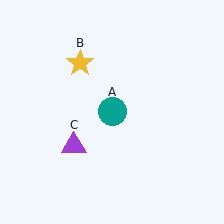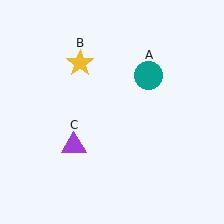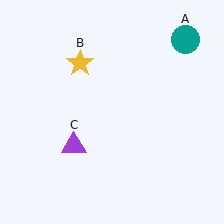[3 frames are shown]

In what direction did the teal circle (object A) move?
The teal circle (object A) moved up and to the right.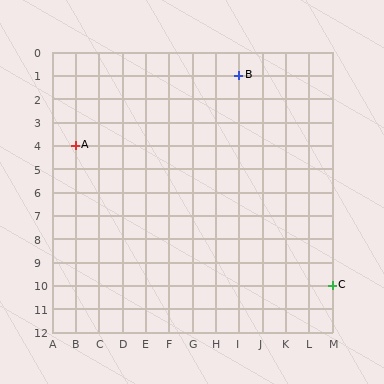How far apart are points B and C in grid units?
Points B and C are 4 columns and 9 rows apart (about 9.8 grid units diagonally).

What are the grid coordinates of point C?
Point C is at grid coordinates (M, 10).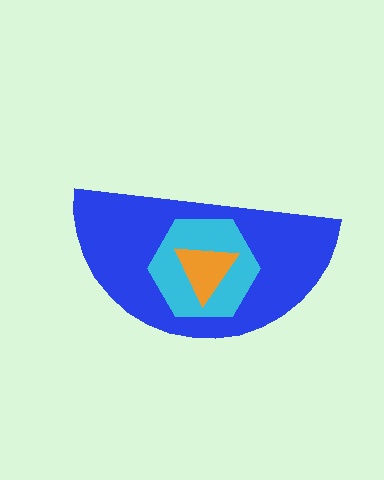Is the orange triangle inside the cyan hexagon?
Yes.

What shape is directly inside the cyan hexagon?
The orange triangle.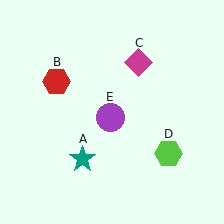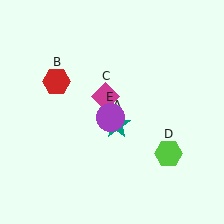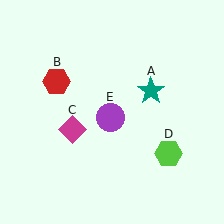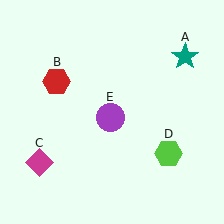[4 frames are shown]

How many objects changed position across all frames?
2 objects changed position: teal star (object A), magenta diamond (object C).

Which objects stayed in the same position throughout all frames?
Red hexagon (object B) and lime hexagon (object D) and purple circle (object E) remained stationary.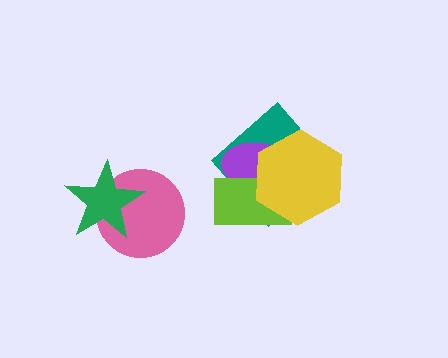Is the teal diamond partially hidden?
Yes, it is partially covered by another shape.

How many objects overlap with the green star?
1 object overlaps with the green star.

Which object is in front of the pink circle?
The green star is in front of the pink circle.